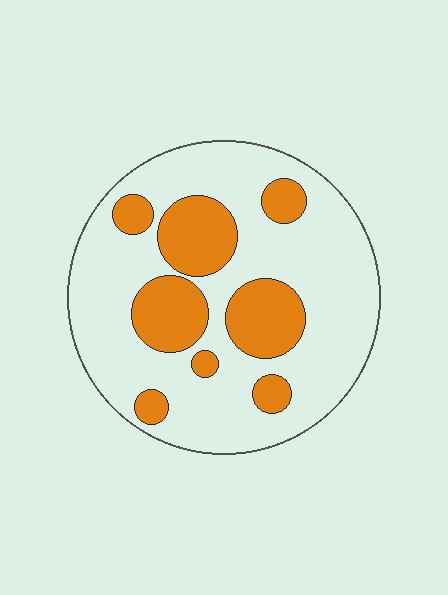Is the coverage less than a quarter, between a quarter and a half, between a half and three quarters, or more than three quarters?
Between a quarter and a half.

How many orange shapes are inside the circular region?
8.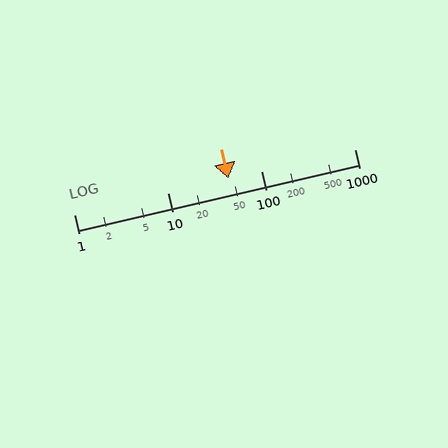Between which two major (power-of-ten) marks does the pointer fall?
The pointer is between 10 and 100.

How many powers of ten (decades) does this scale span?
The scale spans 3 decades, from 1 to 1000.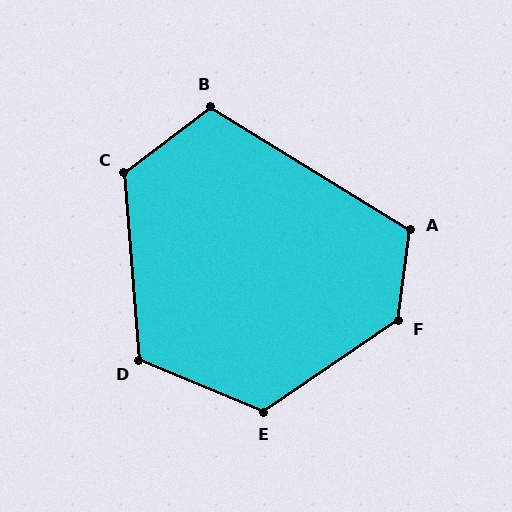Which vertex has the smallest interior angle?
B, at approximately 111 degrees.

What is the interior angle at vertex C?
Approximately 123 degrees (obtuse).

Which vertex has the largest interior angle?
F, at approximately 131 degrees.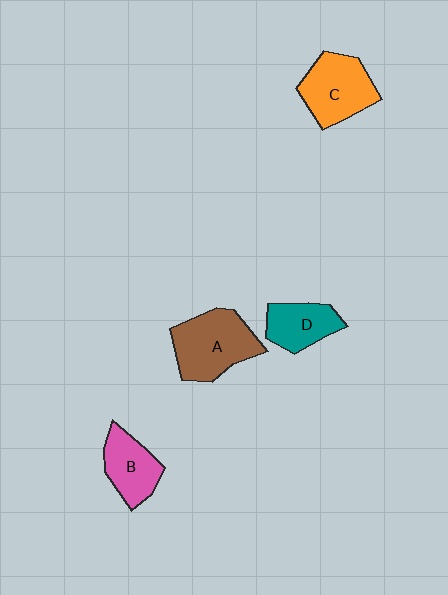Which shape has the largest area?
Shape A (brown).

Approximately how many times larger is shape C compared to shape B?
Approximately 1.3 times.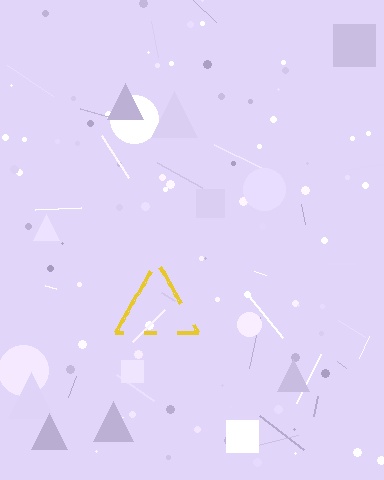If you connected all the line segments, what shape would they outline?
They would outline a triangle.